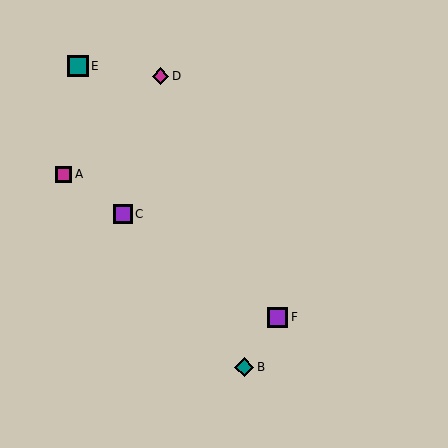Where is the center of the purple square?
The center of the purple square is at (123, 214).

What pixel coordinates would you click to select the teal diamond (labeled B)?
Click at (244, 367) to select the teal diamond B.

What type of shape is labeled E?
Shape E is a teal square.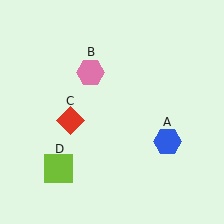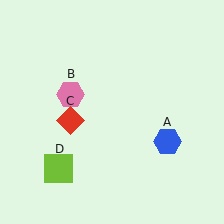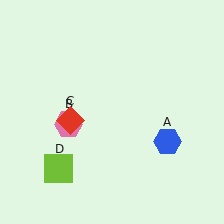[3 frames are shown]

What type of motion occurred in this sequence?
The pink hexagon (object B) rotated counterclockwise around the center of the scene.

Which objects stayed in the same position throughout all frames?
Blue hexagon (object A) and red diamond (object C) and lime square (object D) remained stationary.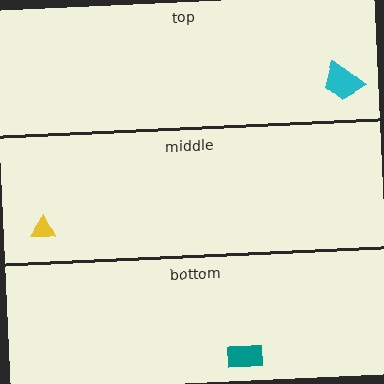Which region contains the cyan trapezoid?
The top region.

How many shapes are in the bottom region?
1.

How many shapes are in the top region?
1.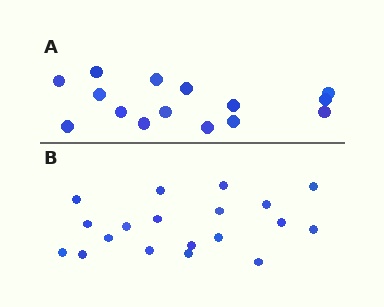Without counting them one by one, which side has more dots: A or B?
Region B (the bottom region) has more dots.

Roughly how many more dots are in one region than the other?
Region B has about 4 more dots than region A.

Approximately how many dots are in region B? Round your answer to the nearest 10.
About 20 dots. (The exact count is 19, which rounds to 20.)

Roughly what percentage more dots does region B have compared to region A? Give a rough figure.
About 25% more.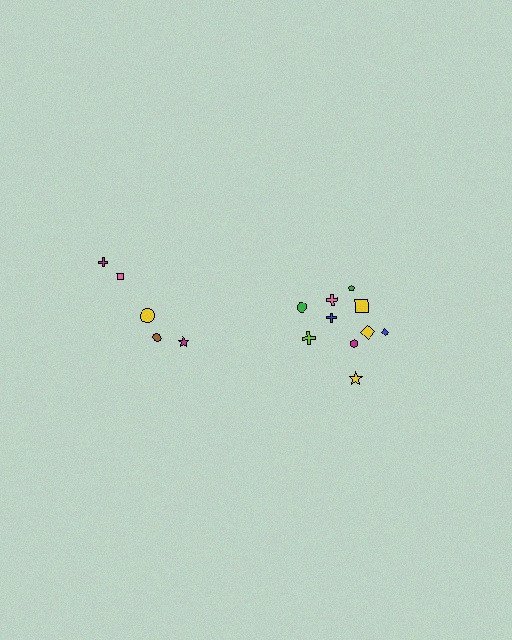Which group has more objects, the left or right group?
The right group.